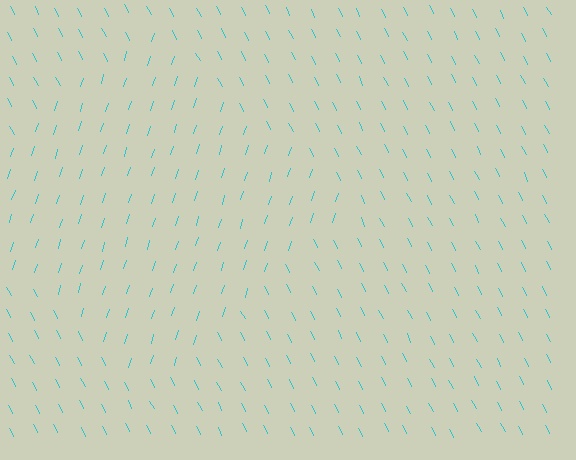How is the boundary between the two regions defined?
The boundary is defined purely by a change in line orientation (approximately 45 degrees difference). All lines are the same color and thickness.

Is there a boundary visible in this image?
Yes, there is a texture boundary formed by a change in line orientation.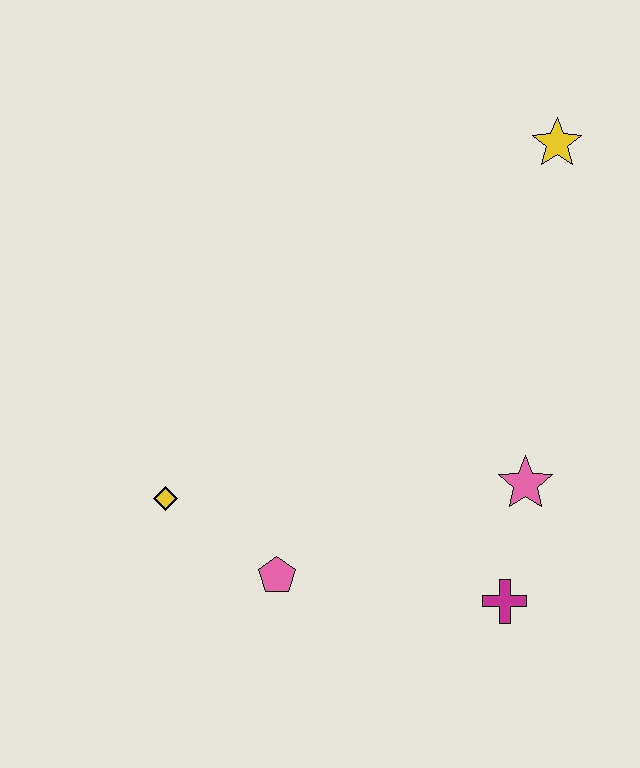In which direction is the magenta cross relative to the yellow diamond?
The magenta cross is to the right of the yellow diamond.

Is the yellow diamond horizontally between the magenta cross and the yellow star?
No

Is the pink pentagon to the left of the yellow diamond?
No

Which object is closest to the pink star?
The magenta cross is closest to the pink star.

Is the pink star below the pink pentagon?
No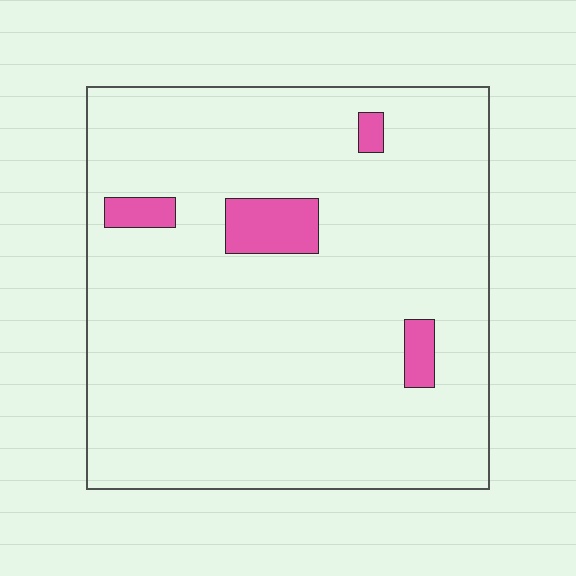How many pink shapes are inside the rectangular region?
4.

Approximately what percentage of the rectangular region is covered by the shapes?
Approximately 5%.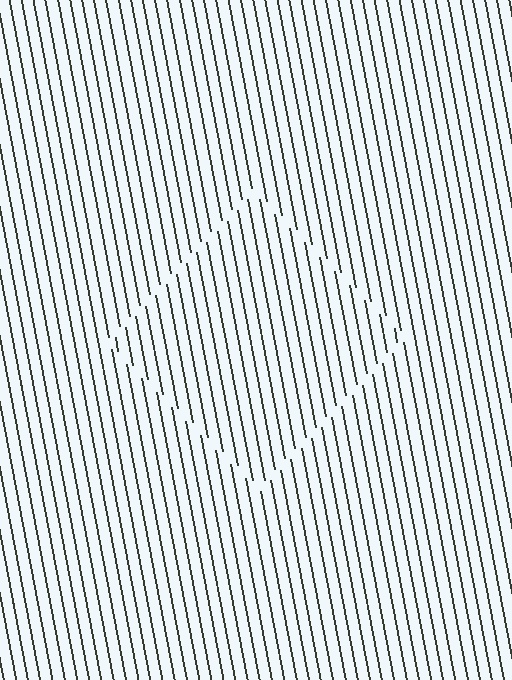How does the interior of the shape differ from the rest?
The interior of the shape contains the same grating, shifted by half a period — the contour is defined by the phase discontinuity where line-ends from the inner and outer gratings abut.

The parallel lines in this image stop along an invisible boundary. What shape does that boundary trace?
An illusory square. The interior of the shape contains the same grating, shifted by half a period — the contour is defined by the phase discontinuity where line-ends from the inner and outer gratings abut.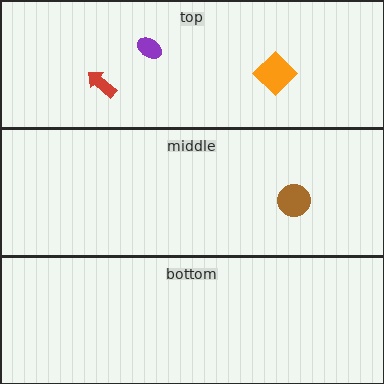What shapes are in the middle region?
The brown circle.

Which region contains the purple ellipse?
The top region.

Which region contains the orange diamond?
The top region.